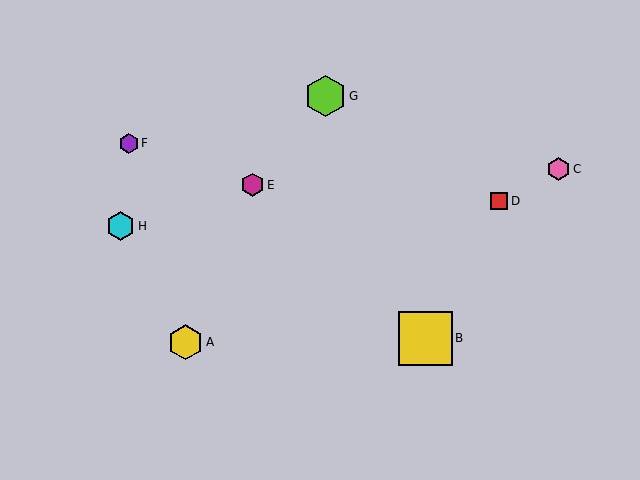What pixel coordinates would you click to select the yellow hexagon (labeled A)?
Click at (185, 342) to select the yellow hexagon A.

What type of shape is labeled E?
Shape E is a magenta hexagon.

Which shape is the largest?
The yellow square (labeled B) is the largest.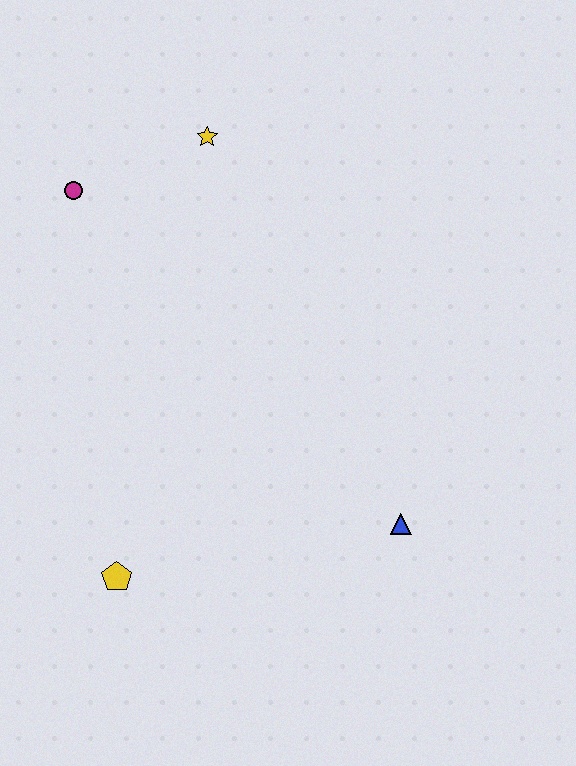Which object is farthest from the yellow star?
The yellow pentagon is farthest from the yellow star.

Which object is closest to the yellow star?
The magenta circle is closest to the yellow star.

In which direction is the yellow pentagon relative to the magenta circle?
The yellow pentagon is below the magenta circle.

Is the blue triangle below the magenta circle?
Yes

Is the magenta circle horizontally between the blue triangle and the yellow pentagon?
No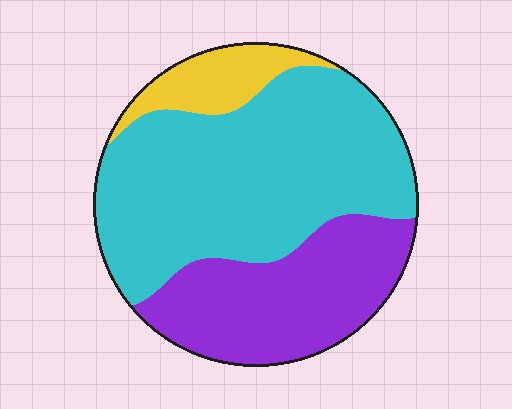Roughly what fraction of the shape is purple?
Purple takes up between a sixth and a third of the shape.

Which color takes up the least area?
Yellow, at roughly 10%.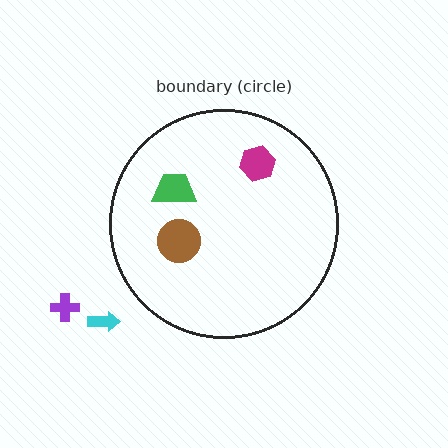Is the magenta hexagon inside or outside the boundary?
Inside.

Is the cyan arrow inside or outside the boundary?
Outside.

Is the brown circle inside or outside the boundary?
Inside.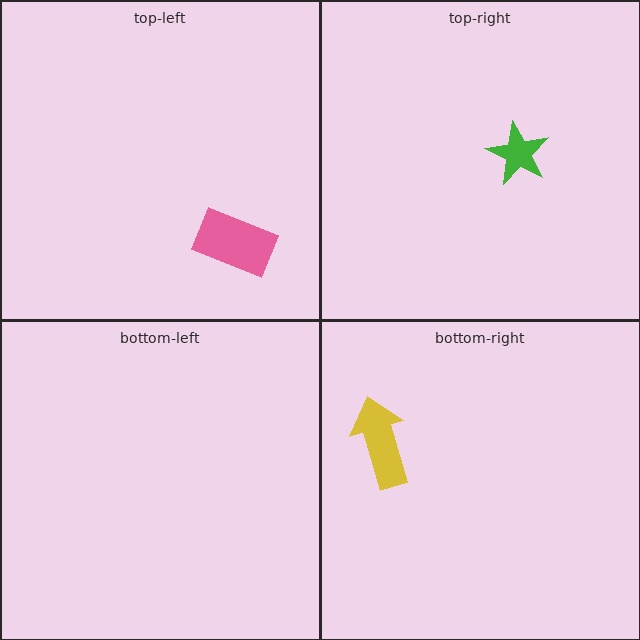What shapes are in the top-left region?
The pink rectangle.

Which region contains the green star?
The top-right region.